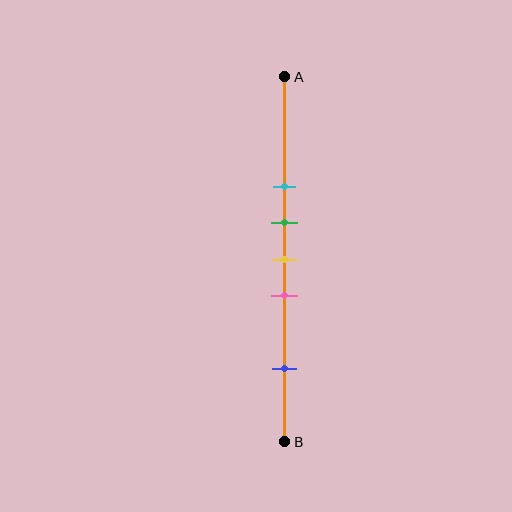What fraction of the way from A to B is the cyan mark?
The cyan mark is approximately 30% (0.3) of the way from A to B.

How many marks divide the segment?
There are 5 marks dividing the segment.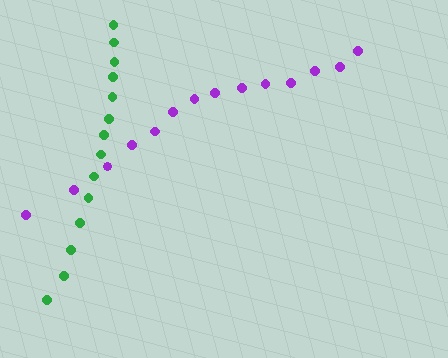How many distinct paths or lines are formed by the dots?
There are 2 distinct paths.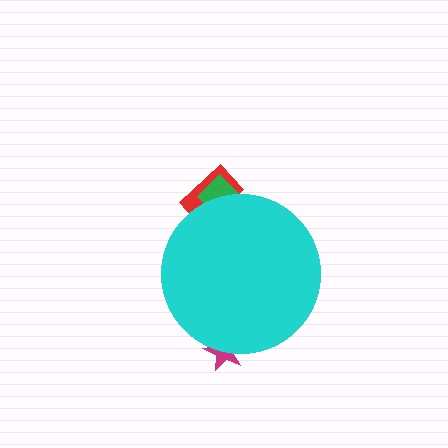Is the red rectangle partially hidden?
Yes, the red rectangle is partially hidden behind the cyan circle.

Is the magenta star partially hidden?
Yes, the magenta star is partially hidden behind the cyan circle.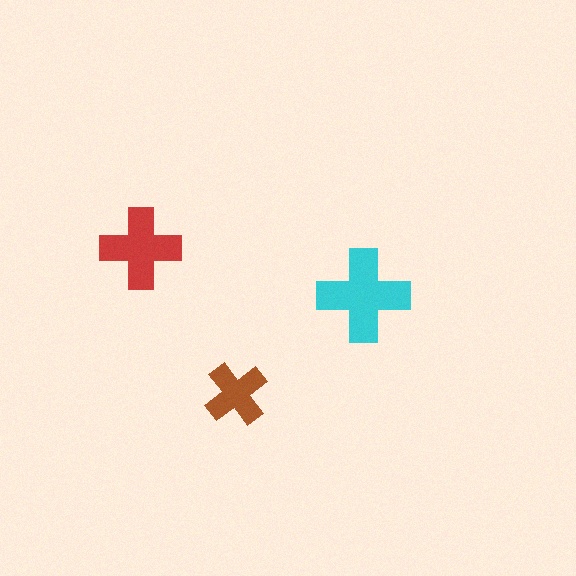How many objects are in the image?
There are 3 objects in the image.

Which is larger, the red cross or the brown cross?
The red one.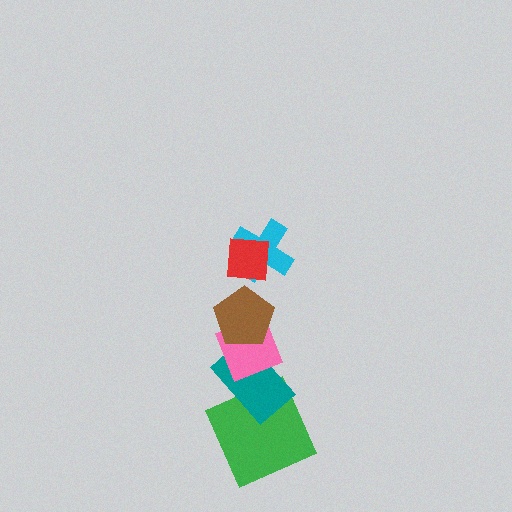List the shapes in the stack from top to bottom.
From top to bottom: the red square, the cyan cross, the brown pentagon, the pink diamond, the teal rectangle, the green square.